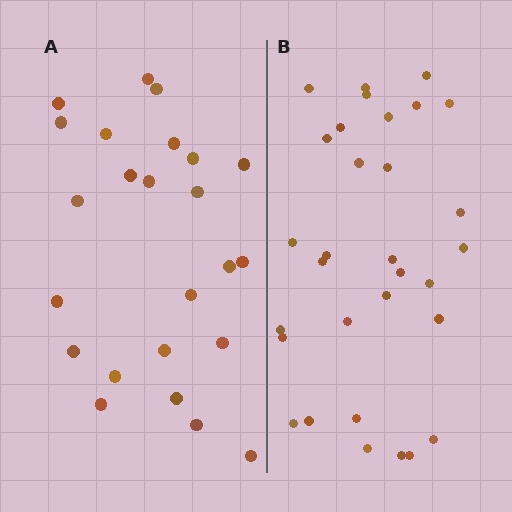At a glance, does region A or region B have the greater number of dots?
Region B (the right region) has more dots.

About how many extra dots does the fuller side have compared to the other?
Region B has roughly 8 or so more dots than region A.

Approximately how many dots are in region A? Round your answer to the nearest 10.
About 20 dots. (The exact count is 24, which rounds to 20.)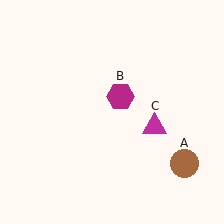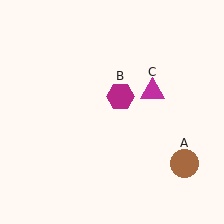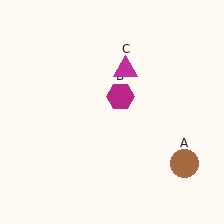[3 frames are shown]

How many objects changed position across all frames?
1 object changed position: magenta triangle (object C).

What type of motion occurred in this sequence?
The magenta triangle (object C) rotated counterclockwise around the center of the scene.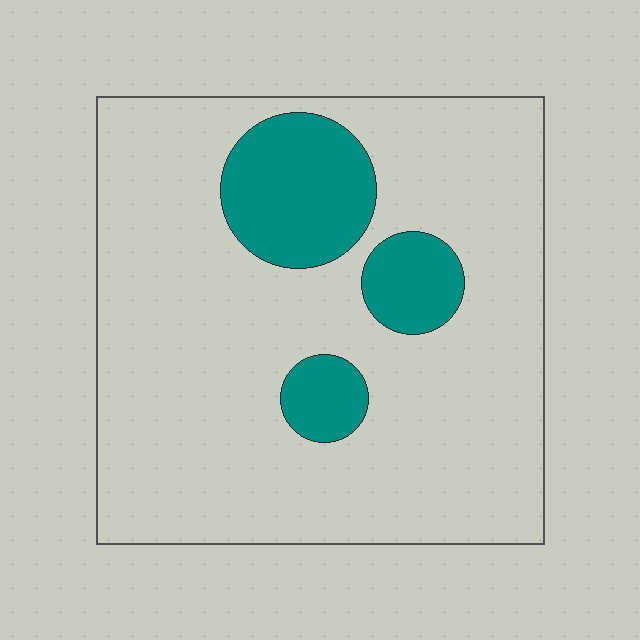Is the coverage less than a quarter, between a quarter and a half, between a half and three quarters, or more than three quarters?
Less than a quarter.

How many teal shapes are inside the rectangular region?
3.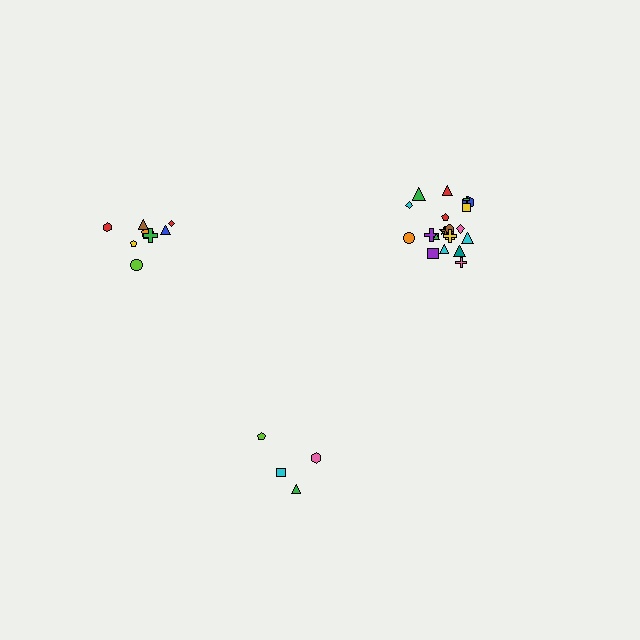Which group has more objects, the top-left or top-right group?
The top-right group.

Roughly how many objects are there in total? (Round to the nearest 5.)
Roughly 35 objects in total.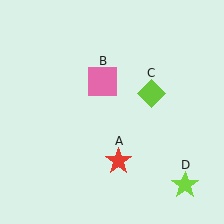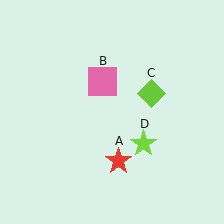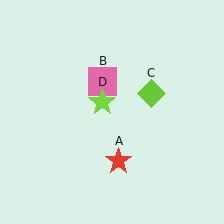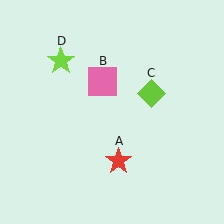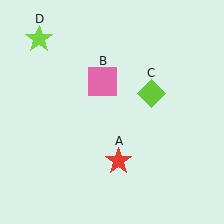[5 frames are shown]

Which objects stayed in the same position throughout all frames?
Red star (object A) and pink square (object B) and lime diamond (object C) remained stationary.